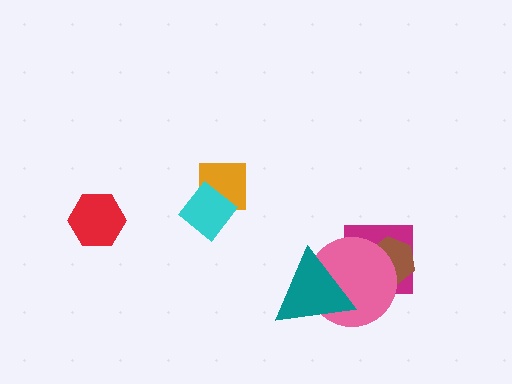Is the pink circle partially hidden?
Yes, it is partially covered by another shape.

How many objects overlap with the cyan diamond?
1 object overlaps with the cyan diamond.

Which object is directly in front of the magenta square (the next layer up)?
The brown hexagon is directly in front of the magenta square.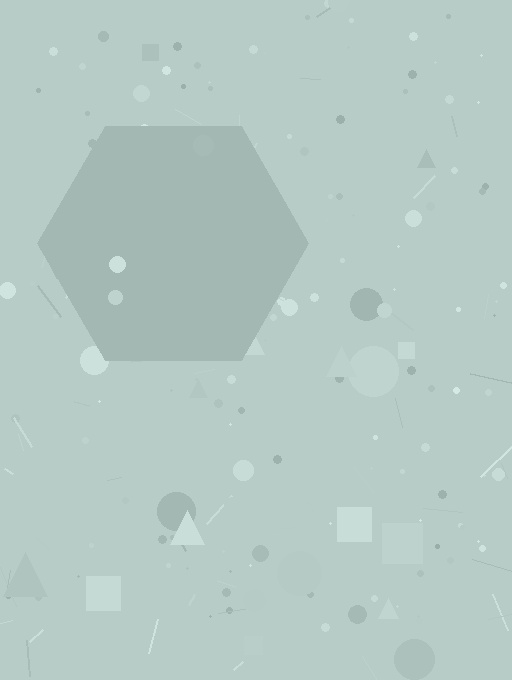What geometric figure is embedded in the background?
A hexagon is embedded in the background.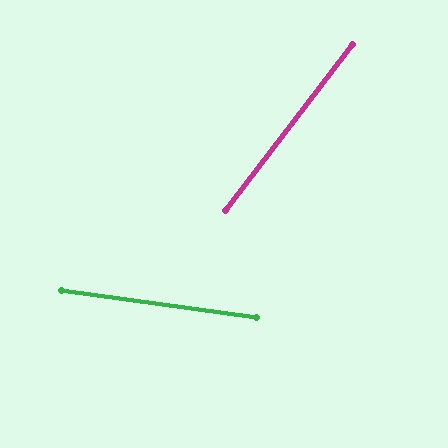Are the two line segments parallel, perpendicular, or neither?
Neither parallel nor perpendicular — they differ by about 61°.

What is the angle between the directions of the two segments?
Approximately 61 degrees.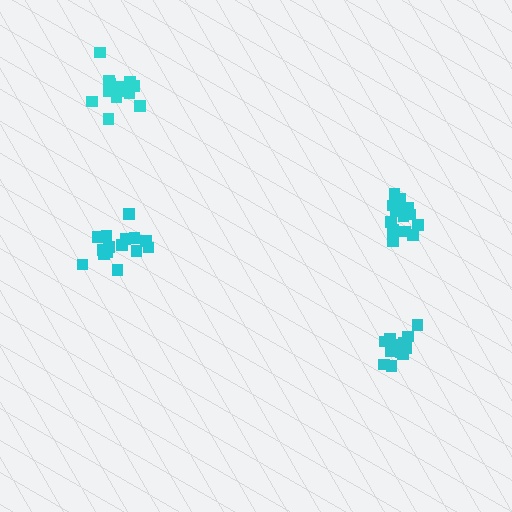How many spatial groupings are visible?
There are 4 spatial groupings.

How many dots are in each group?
Group 1: 15 dots, Group 2: 15 dots, Group 3: 14 dots, Group 4: 14 dots (58 total).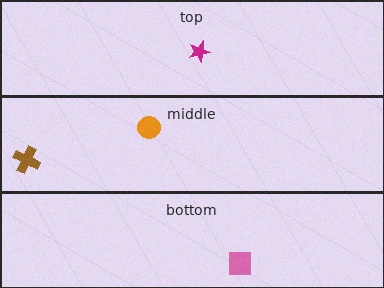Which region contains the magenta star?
The top region.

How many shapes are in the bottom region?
1.